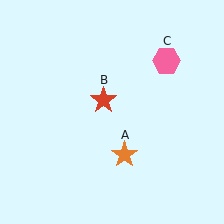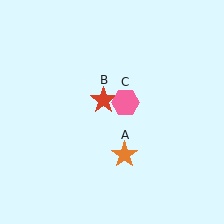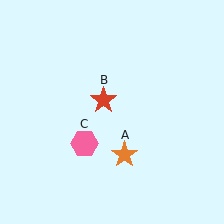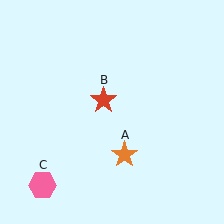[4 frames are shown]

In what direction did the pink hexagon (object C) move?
The pink hexagon (object C) moved down and to the left.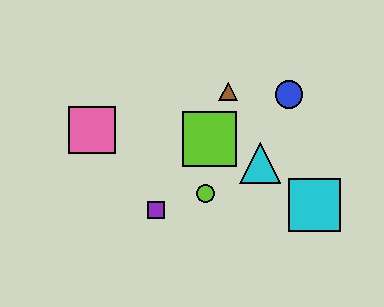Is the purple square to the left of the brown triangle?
Yes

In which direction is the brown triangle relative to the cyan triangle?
The brown triangle is above the cyan triangle.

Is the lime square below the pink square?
Yes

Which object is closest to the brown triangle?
The lime square is closest to the brown triangle.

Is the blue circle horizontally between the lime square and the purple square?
No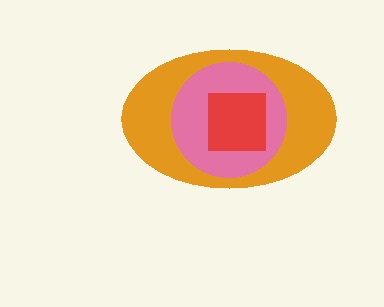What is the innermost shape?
The red square.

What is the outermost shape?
The orange ellipse.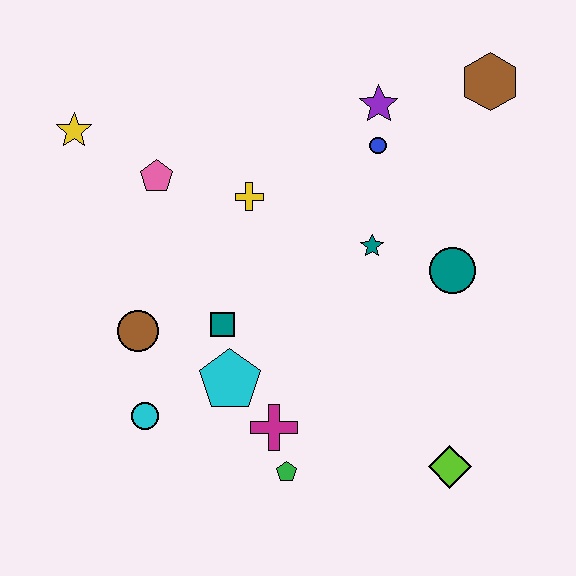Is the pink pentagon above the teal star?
Yes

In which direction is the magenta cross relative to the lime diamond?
The magenta cross is to the left of the lime diamond.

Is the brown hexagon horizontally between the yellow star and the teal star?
No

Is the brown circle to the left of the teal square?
Yes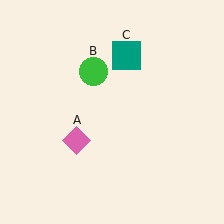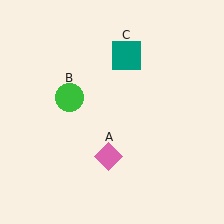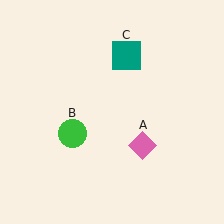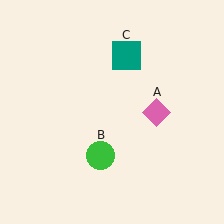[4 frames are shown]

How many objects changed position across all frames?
2 objects changed position: pink diamond (object A), green circle (object B).